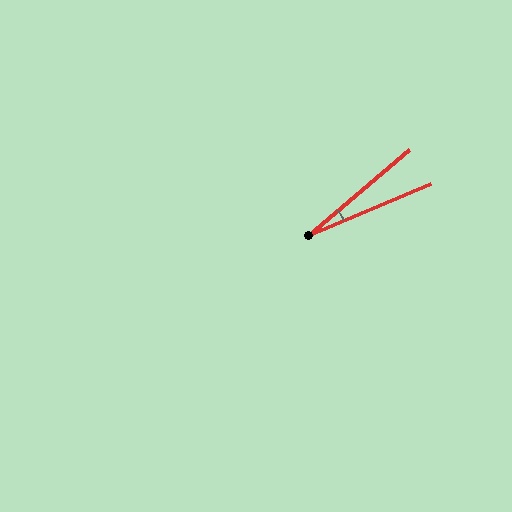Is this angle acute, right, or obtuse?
It is acute.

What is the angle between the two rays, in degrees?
Approximately 17 degrees.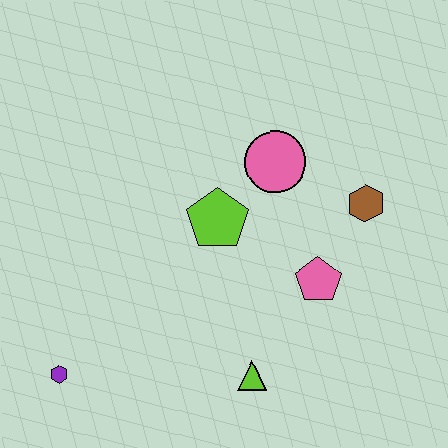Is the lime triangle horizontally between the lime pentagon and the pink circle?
Yes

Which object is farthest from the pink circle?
The purple hexagon is farthest from the pink circle.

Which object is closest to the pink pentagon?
The brown hexagon is closest to the pink pentagon.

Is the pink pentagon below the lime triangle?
No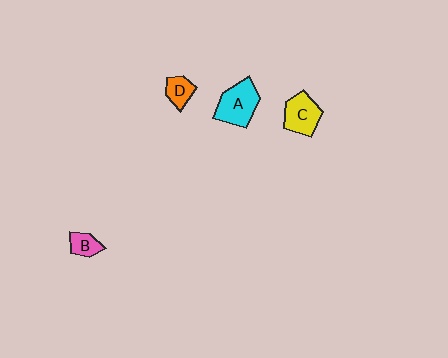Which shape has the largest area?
Shape A (cyan).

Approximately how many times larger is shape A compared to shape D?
Approximately 2.0 times.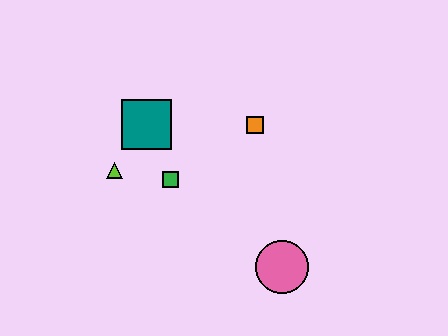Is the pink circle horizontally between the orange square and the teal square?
No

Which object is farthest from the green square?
The pink circle is farthest from the green square.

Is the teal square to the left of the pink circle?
Yes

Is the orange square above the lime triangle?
Yes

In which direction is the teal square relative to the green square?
The teal square is above the green square.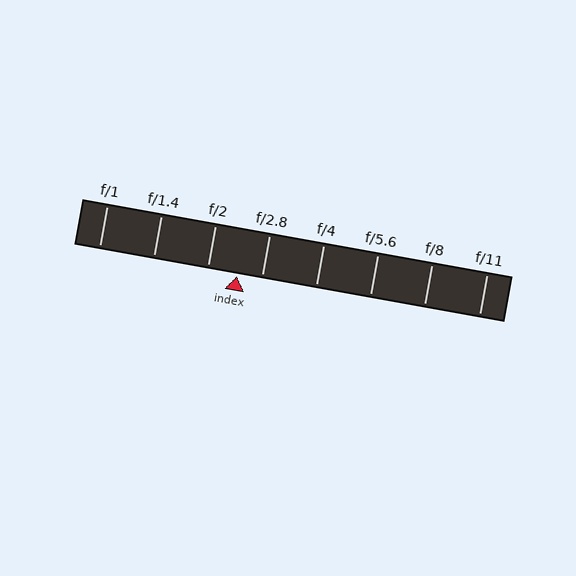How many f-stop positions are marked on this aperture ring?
There are 8 f-stop positions marked.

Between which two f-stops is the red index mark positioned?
The index mark is between f/2 and f/2.8.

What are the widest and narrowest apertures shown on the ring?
The widest aperture shown is f/1 and the narrowest is f/11.